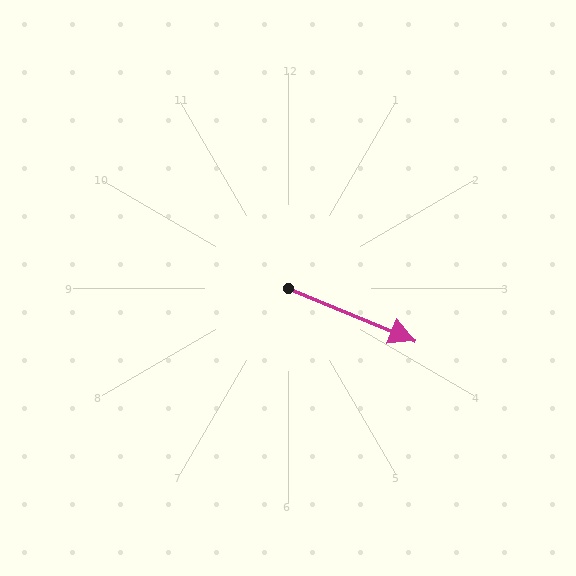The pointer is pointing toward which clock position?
Roughly 4 o'clock.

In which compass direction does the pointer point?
Southeast.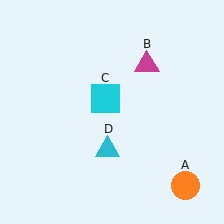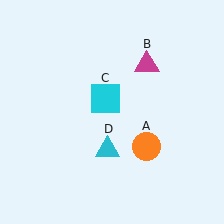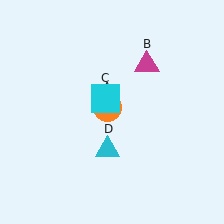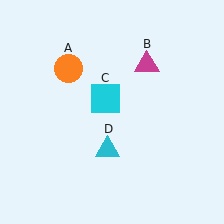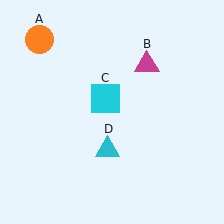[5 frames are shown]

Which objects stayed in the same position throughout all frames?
Magenta triangle (object B) and cyan square (object C) and cyan triangle (object D) remained stationary.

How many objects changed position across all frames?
1 object changed position: orange circle (object A).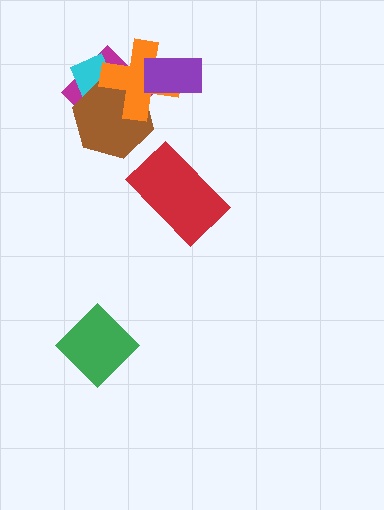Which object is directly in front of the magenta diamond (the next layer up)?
The cyan rectangle is directly in front of the magenta diamond.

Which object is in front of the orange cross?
The purple rectangle is in front of the orange cross.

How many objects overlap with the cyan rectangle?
3 objects overlap with the cyan rectangle.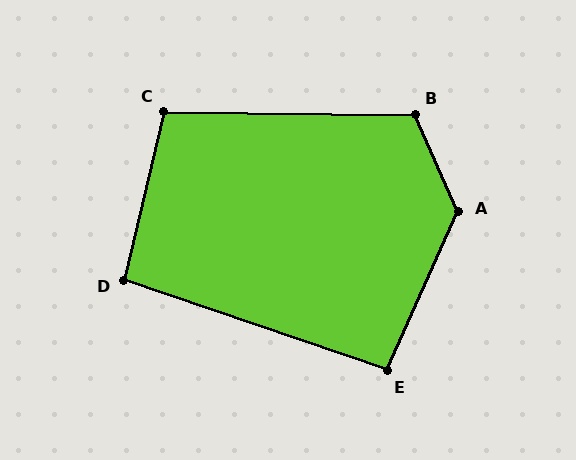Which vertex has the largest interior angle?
A, at approximately 131 degrees.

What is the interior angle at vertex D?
Approximately 96 degrees (obtuse).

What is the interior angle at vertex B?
Approximately 115 degrees (obtuse).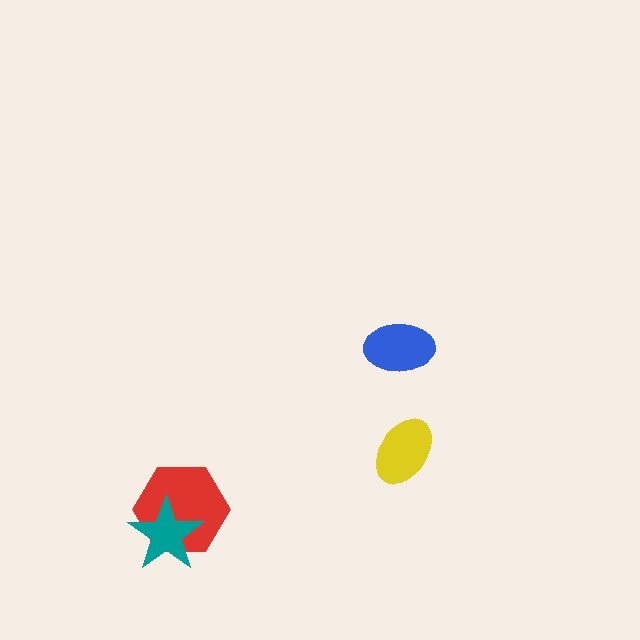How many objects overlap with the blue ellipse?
0 objects overlap with the blue ellipse.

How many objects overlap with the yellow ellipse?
0 objects overlap with the yellow ellipse.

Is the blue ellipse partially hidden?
No, no other shape covers it.